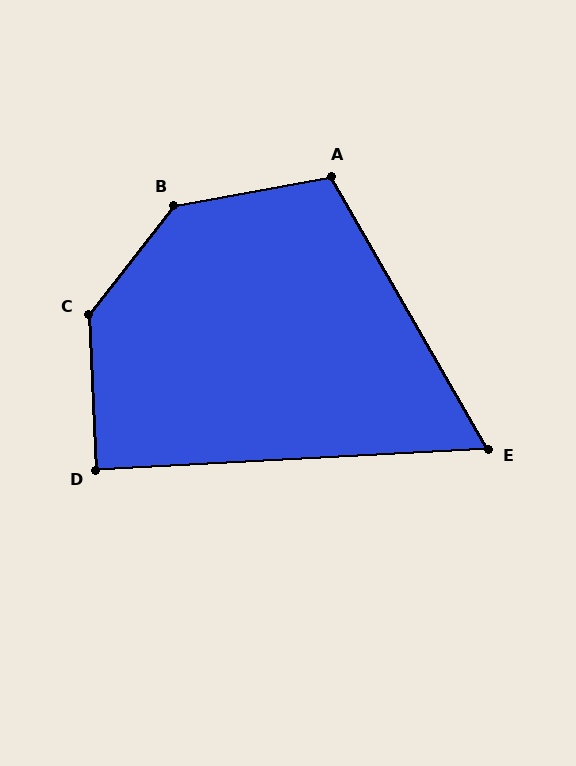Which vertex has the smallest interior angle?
E, at approximately 63 degrees.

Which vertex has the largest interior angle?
C, at approximately 139 degrees.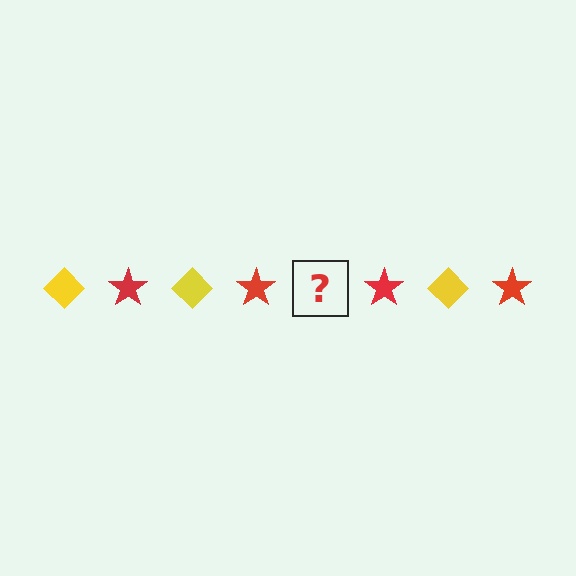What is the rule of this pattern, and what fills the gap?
The rule is that the pattern alternates between yellow diamond and red star. The gap should be filled with a yellow diamond.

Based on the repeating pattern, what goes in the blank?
The blank should be a yellow diamond.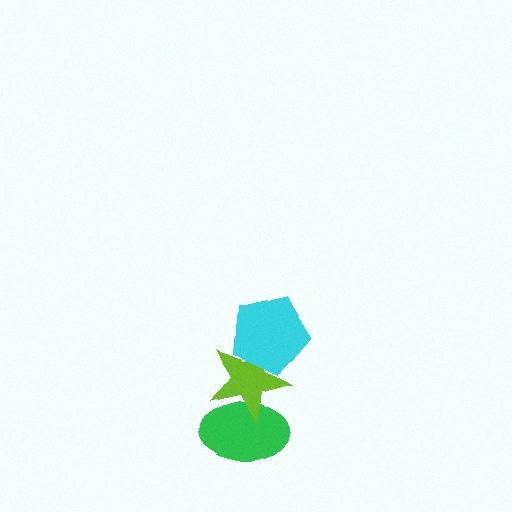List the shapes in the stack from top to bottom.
From top to bottom: the cyan pentagon, the lime star, the green ellipse.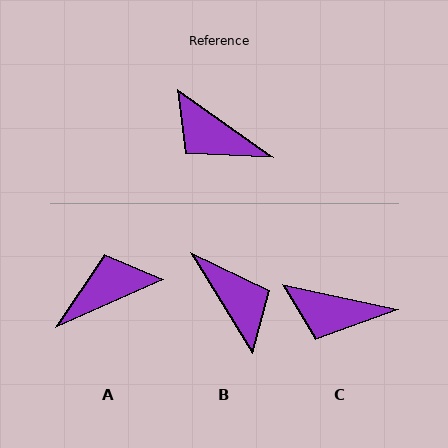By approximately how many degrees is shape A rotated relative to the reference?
Approximately 121 degrees clockwise.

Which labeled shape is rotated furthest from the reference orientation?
B, about 157 degrees away.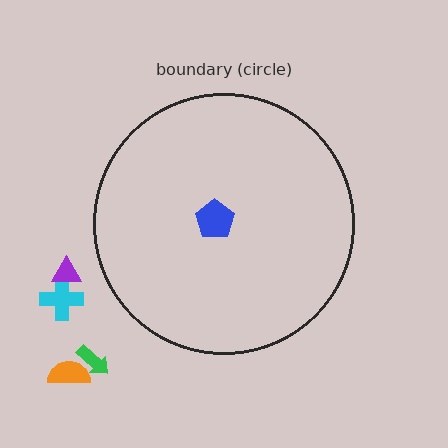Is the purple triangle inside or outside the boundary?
Outside.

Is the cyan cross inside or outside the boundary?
Outside.